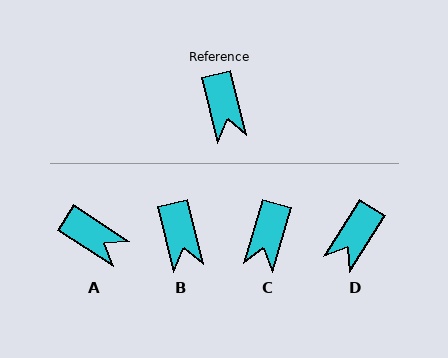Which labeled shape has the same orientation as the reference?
B.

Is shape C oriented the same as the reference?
No, it is off by about 31 degrees.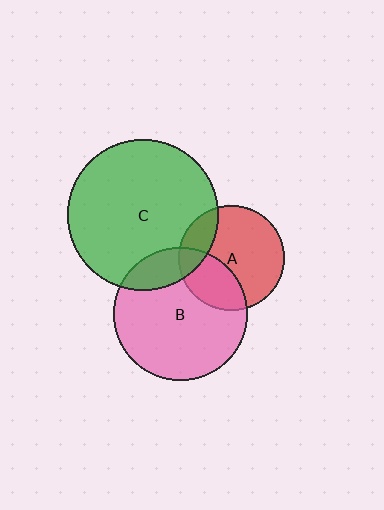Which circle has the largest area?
Circle C (green).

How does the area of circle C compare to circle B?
Approximately 1.3 times.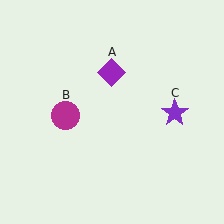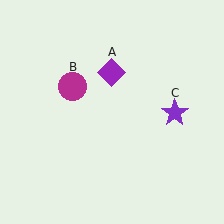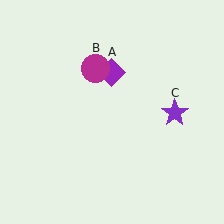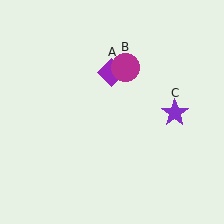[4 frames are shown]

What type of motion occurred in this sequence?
The magenta circle (object B) rotated clockwise around the center of the scene.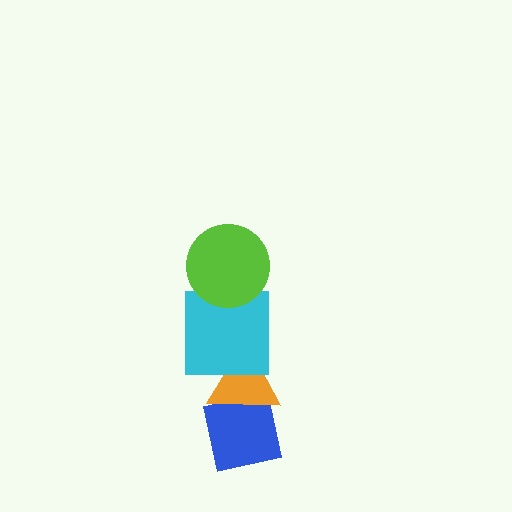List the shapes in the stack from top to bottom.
From top to bottom: the lime circle, the cyan square, the orange triangle, the blue square.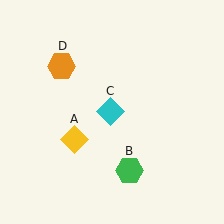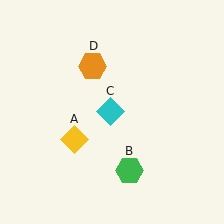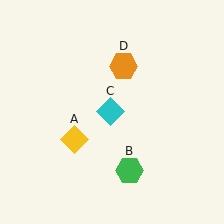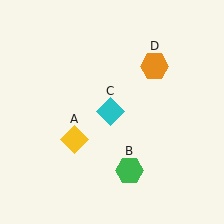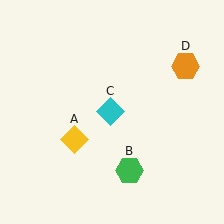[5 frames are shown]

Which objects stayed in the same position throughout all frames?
Yellow diamond (object A) and green hexagon (object B) and cyan diamond (object C) remained stationary.